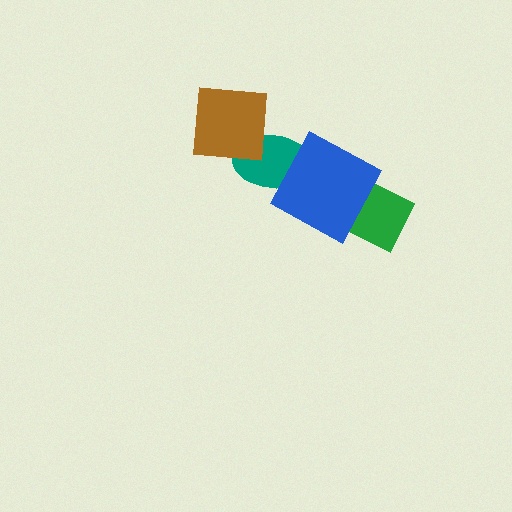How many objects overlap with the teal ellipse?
2 objects overlap with the teal ellipse.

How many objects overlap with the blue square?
2 objects overlap with the blue square.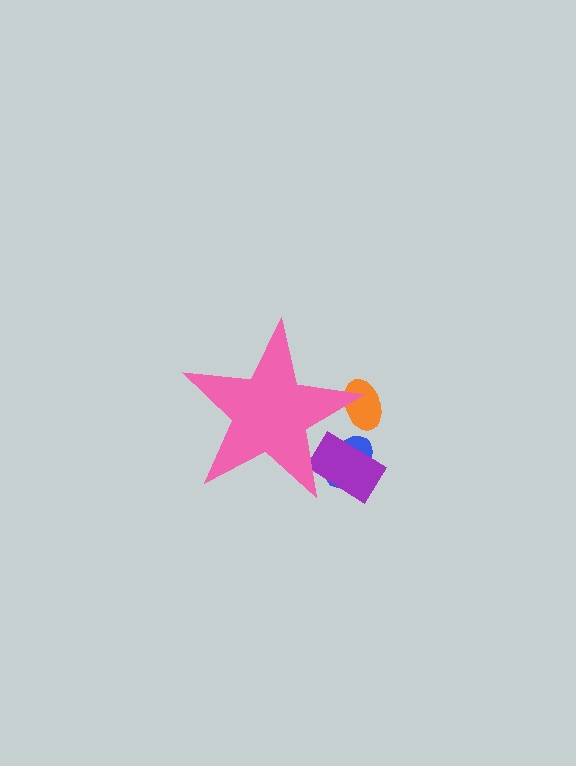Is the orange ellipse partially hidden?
Yes, the orange ellipse is partially hidden behind the pink star.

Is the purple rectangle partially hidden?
Yes, the purple rectangle is partially hidden behind the pink star.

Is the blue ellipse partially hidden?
Yes, the blue ellipse is partially hidden behind the pink star.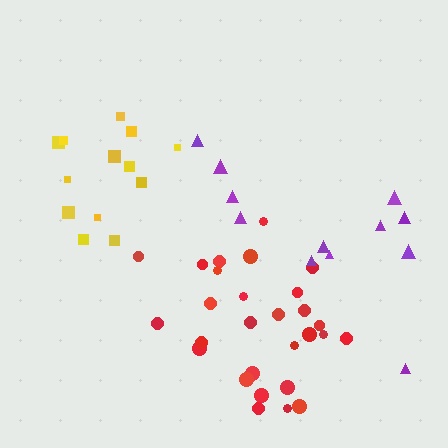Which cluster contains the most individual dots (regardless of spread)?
Red (28).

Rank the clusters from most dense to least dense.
red, yellow, purple.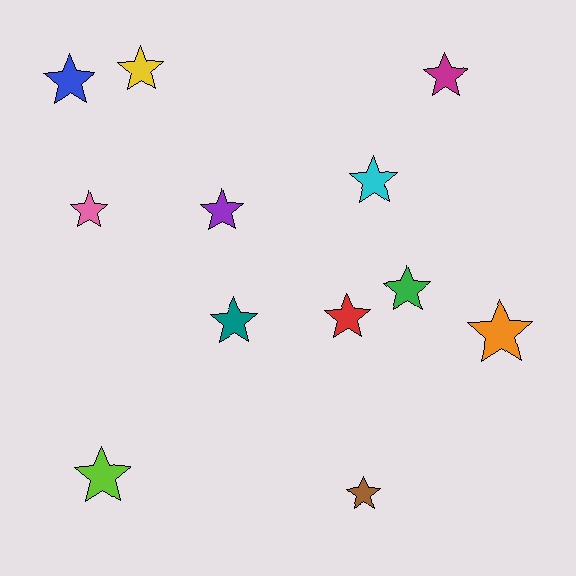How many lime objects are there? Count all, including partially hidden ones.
There is 1 lime object.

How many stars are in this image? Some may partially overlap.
There are 12 stars.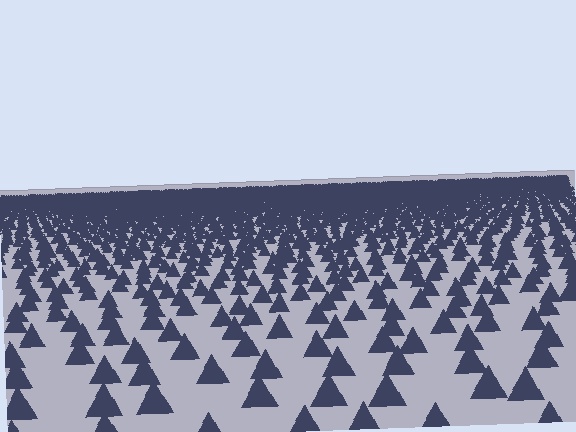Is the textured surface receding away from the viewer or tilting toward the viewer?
The surface is receding away from the viewer. Texture elements get smaller and denser toward the top.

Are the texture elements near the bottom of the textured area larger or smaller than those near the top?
Larger. Near the bottom, elements are closer to the viewer and appear at a bigger on-screen size.